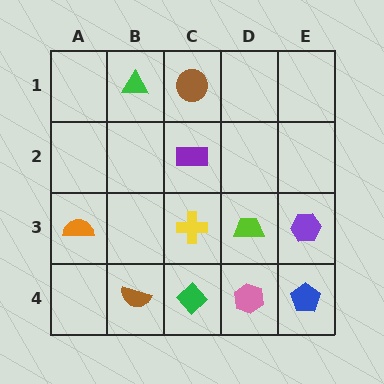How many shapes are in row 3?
4 shapes.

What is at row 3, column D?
A lime trapezoid.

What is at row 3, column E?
A purple hexagon.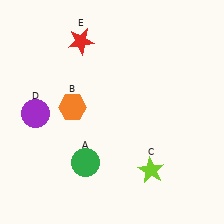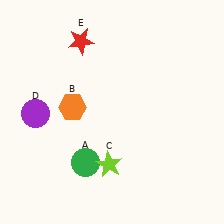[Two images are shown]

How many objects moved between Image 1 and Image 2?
1 object moved between the two images.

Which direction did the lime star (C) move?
The lime star (C) moved left.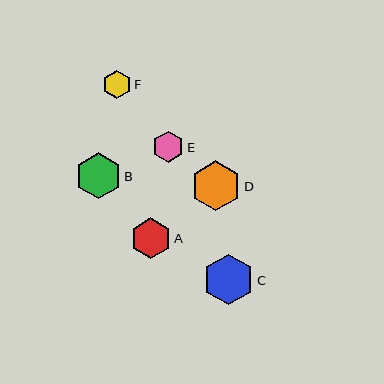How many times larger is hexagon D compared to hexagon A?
Hexagon D is approximately 1.2 times the size of hexagon A.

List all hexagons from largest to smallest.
From largest to smallest: C, D, B, A, E, F.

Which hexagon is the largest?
Hexagon C is the largest with a size of approximately 51 pixels.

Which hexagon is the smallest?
Hexagon F is the smallest with a size of approximately 28 pixels.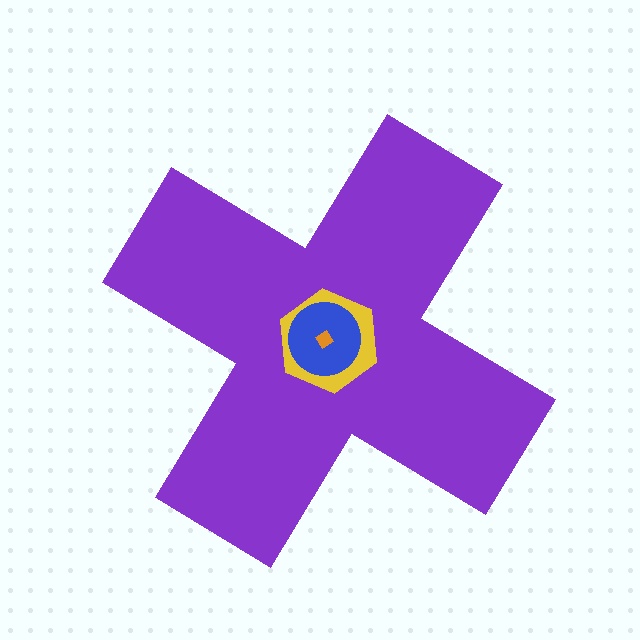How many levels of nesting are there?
4.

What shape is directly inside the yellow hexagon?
The blue circle.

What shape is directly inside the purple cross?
The yellow hexagon.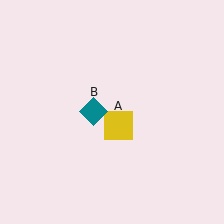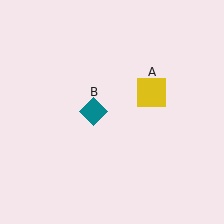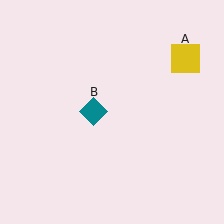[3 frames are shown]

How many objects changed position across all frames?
1 object changed position: yellow square (object A).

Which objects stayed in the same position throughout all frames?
Teal diamond (object B) remained stationary.